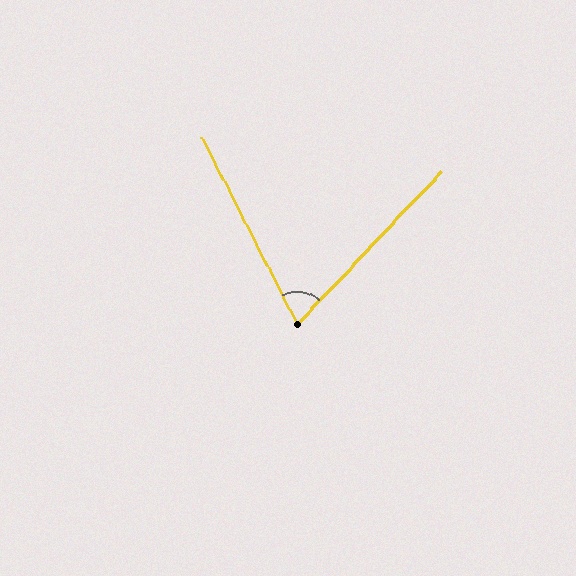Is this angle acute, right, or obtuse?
It is acute.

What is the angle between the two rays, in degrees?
Approximately 71 degrees.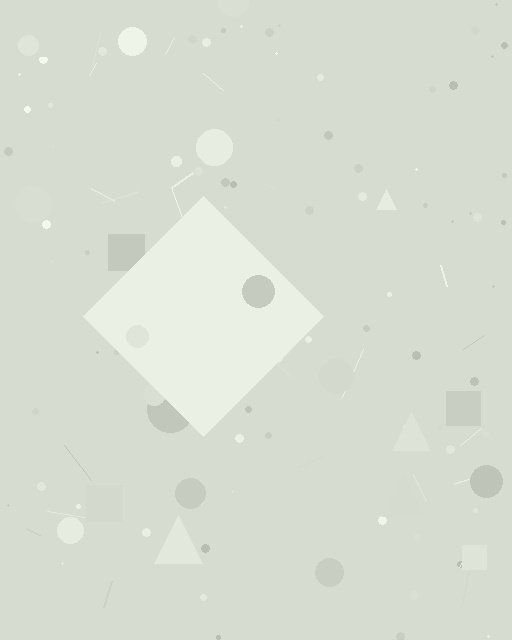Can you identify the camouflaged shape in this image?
The camouflaged shape is a diamond.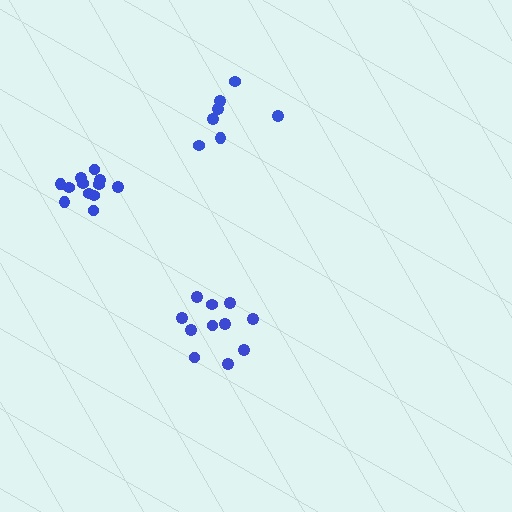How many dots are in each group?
Group 1: 11 dots, Group 2: 12 dots, Group 3: 7 dots (30 total).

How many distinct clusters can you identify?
There are 3 distinct clusters.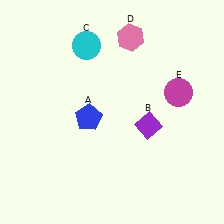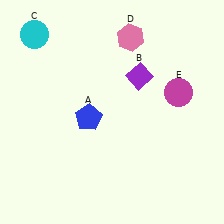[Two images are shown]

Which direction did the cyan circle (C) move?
The cyan circle (C) moved left.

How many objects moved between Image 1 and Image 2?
2 objects moved between the two images.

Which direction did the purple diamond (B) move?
The purple diamond (B) moved up.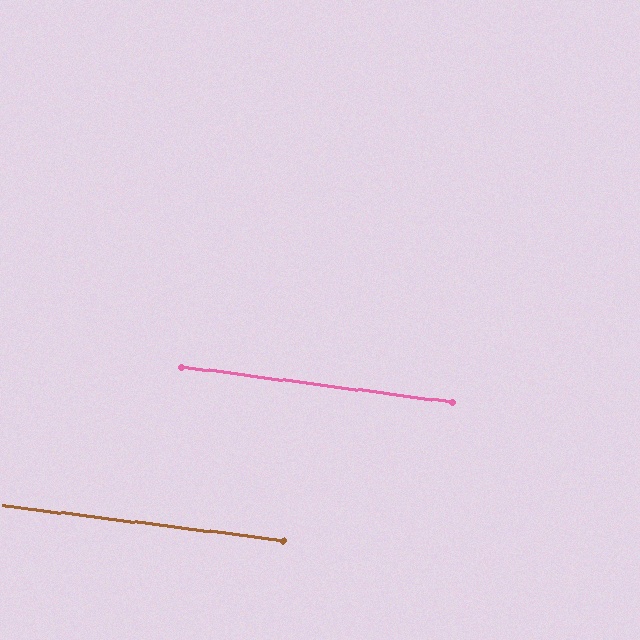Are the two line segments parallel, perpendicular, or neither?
Parallel — their directions differ by only 0.4°.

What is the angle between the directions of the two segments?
Approximately 0 degrees.